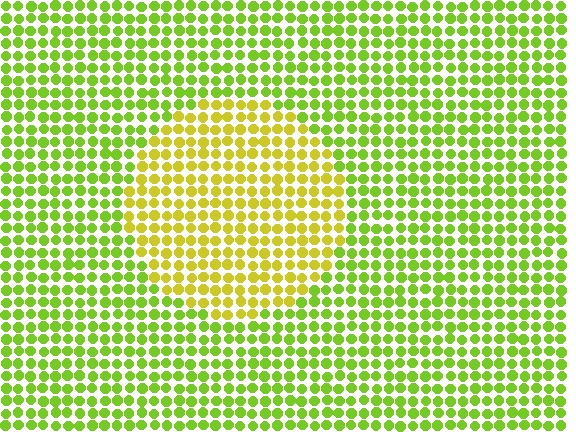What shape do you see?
I see a circle.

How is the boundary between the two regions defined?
The boundary is defined purely by a slight shift in hue (about 32 degrees). Spacing, size, and orientation are identical on both sides.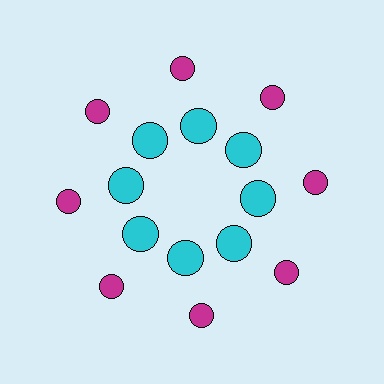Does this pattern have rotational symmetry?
Yes, this pattern has 8-fold rotational symmetry. It looks the same after rotating 45 degrees around the center.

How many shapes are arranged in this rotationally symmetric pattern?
There are 16 shapes, arranged in 8 groups of 2.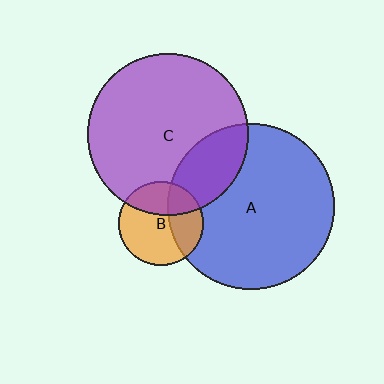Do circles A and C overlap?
Yes.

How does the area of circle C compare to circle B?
Approximately 3.7 times.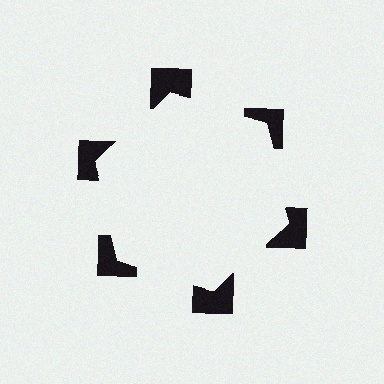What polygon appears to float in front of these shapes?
An illusory hexagon — its edges are inferred from the aligned wedge cuts in the notched squares, not physically drawn.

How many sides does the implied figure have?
6 sides.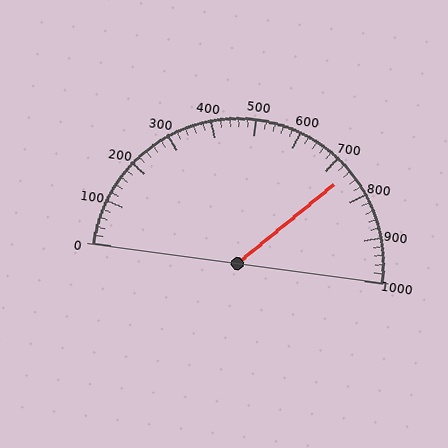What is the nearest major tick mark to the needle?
The nearest major tick mark is 700.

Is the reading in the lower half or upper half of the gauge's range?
The reading is in the upper half of the range (0 to 1000).